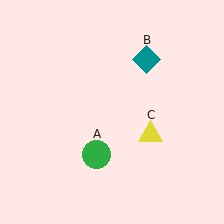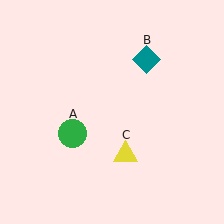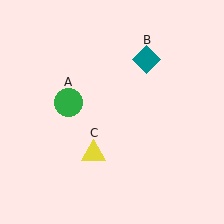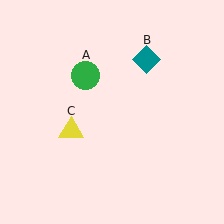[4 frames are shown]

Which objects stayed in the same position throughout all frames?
Teal diamond (object B) remained stationary.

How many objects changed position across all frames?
2 objects changed position: green circle (object A), yellow triangle (object C).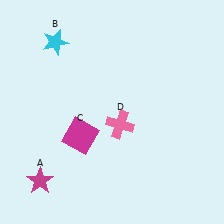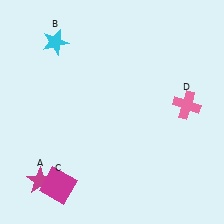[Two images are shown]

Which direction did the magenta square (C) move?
The magenta square (C) moved down.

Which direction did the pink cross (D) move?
The pink cross (D) moved right.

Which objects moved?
The objects that moved are: the magenta square (C), the pink cross (D).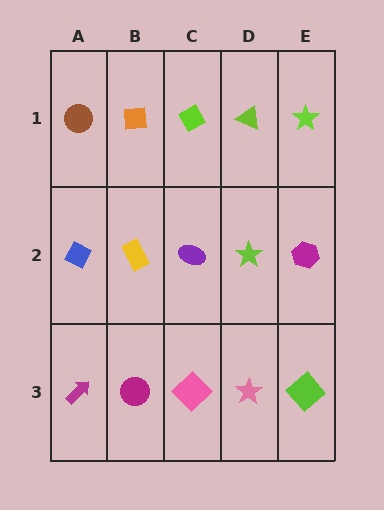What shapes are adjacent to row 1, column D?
A lime star (row 2, column D), a lime diamond (row 1, column C), a lime star (row 1, column E).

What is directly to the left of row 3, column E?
A pink star.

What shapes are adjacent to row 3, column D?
A lime star (row 2, column D), a pink diamond (row 3, column C), a lime diamond (row 3, column E).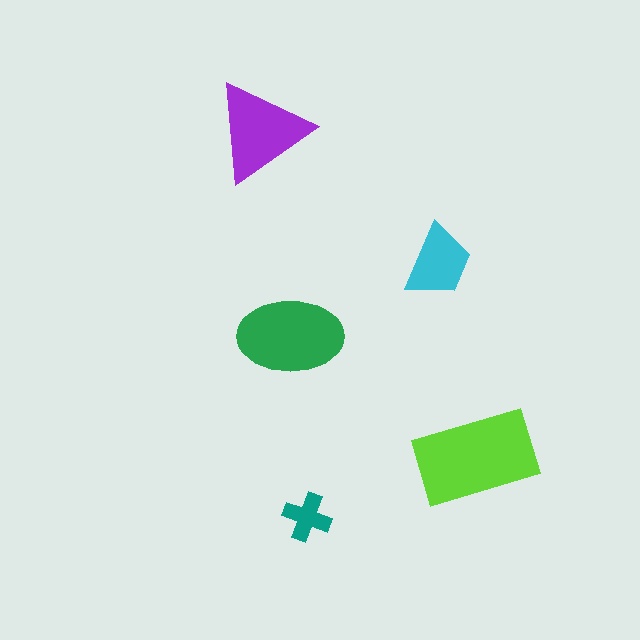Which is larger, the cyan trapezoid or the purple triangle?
The purple triangle.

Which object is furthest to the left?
The purple triangle is leftmost.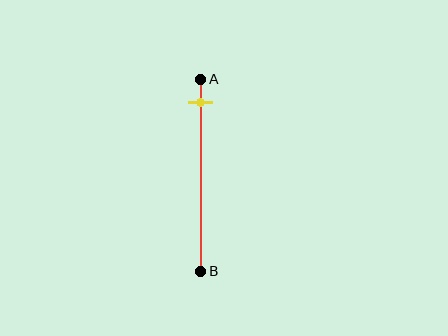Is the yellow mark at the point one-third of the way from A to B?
No, the mark is at about 10% from A, not at the 33% one-third point.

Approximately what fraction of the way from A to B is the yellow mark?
The yellow mark is approximately 10% of the way from A to B.